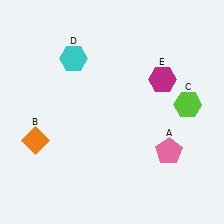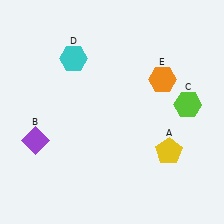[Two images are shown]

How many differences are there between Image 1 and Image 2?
There are 3 differences between the two images.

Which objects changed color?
A changed from pink to yellow. B changed from orange to purple. E changed from magenta to orange.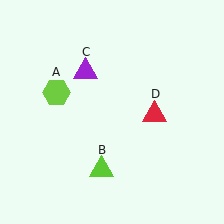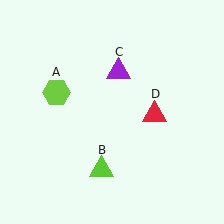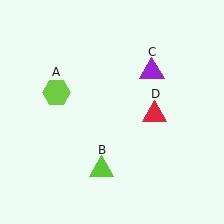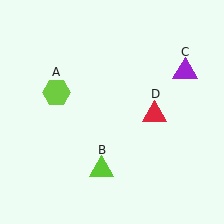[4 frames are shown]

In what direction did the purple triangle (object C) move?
The purple triangle (object C) moved right.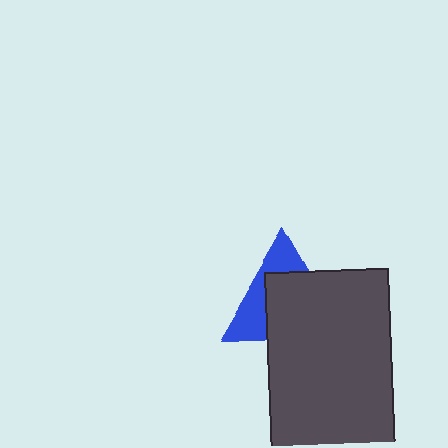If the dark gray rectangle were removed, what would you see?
You would see the complete blue triangle.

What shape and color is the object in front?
The object in front is a dark gray rectangle.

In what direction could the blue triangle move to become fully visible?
The blue triangle could move up. That would shift it out from behind the dark gray rectangle entirely.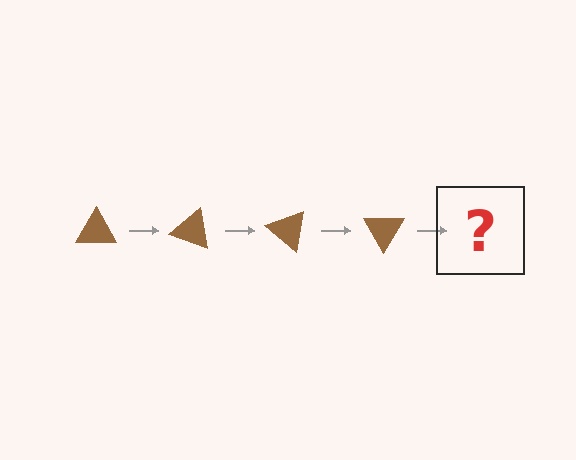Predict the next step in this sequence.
The next step is a brown triangle rotated 80 degrees.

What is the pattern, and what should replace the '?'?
The pattern is that the triangle rotates 20 degrees each step. The '?' should be a brown triangle rotated 80 degrees.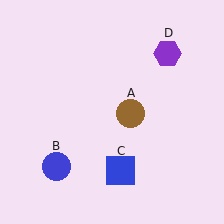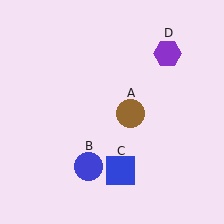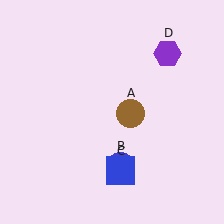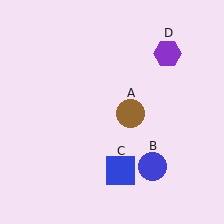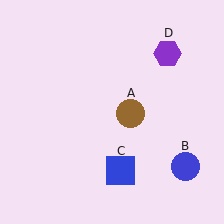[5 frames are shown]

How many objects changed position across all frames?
1 object changed position: blue circle (object B).